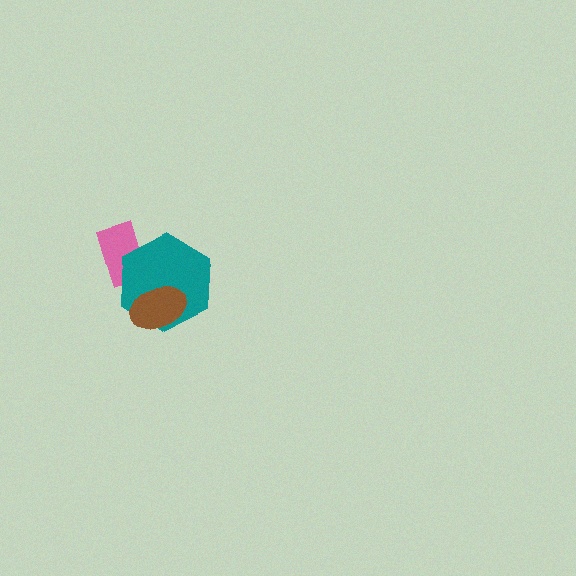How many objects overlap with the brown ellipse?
1 object overlaps with the brown ellipse.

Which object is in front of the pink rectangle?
The teal hexagon is in front of the pink rectangle.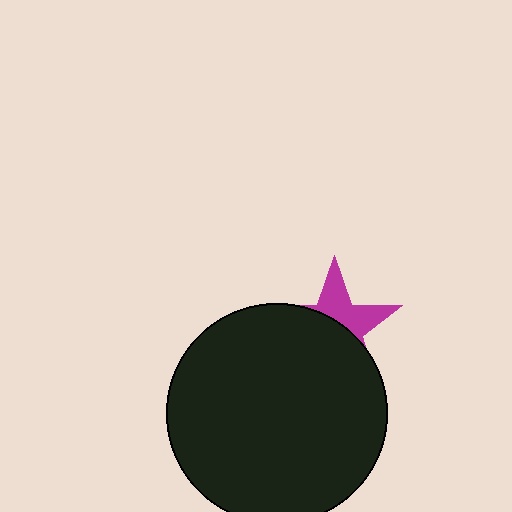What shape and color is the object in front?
The object in front is a black circle.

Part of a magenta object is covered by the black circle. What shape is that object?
It is a star.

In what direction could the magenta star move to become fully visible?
The magenta star could move up. That would shift it out from behind the black circle entirely.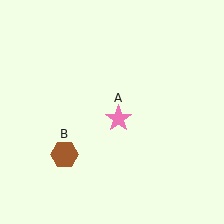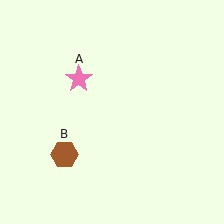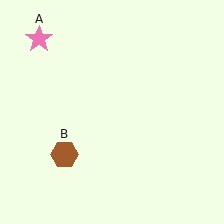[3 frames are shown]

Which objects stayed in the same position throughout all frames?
Brown hexagon (object B) remained stationary.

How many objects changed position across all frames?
1 object changed position: pink star (object A).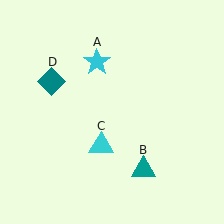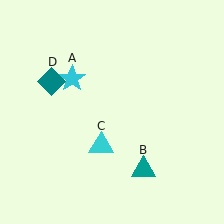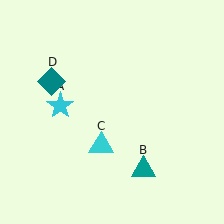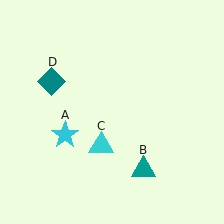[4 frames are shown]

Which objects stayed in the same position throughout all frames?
Teal triangle (object B) and cyan triangle (object C) and teal diamond (object D) remained stationary.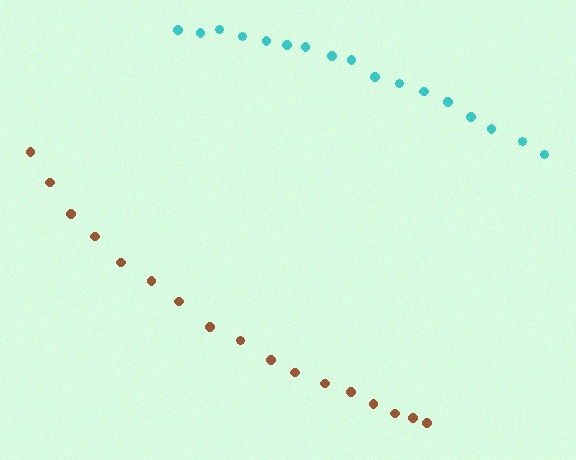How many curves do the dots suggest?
There are 2 distinct paths.